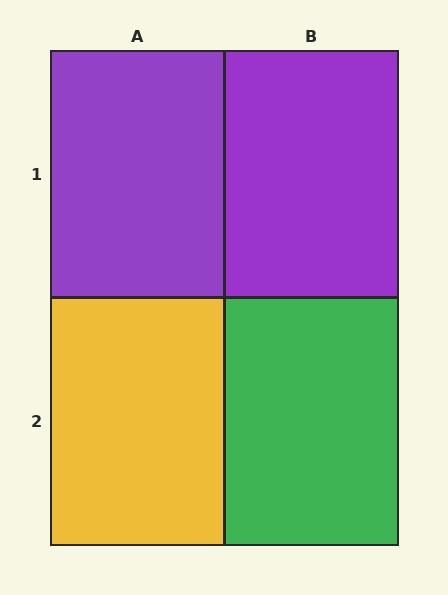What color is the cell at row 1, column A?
Purple.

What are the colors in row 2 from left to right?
Yellow, green.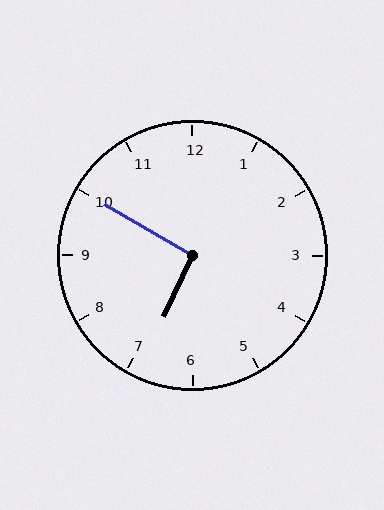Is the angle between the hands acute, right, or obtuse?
It is right.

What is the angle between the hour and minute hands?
Approximately 95 degrees.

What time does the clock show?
6:50.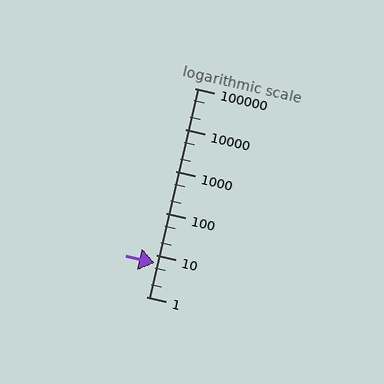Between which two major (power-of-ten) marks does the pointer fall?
The pointer is between 1 and 10.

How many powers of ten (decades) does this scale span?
The scale spans 5 decades, from 1 to 100000.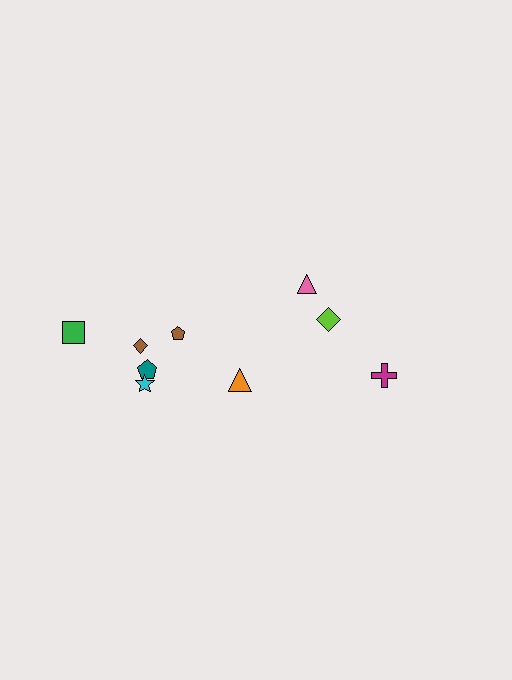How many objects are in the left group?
There are 6 objects.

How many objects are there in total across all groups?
There are 9 objects.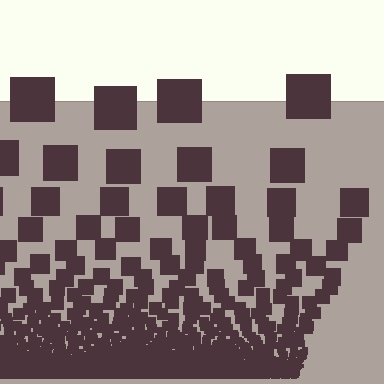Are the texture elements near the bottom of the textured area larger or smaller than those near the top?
Smaller. The gradient is inverted — elements near the bottom are smaller and denser.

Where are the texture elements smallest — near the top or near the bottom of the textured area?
Near the bottom.